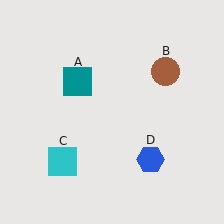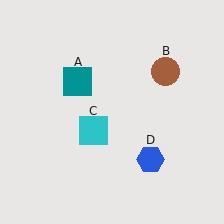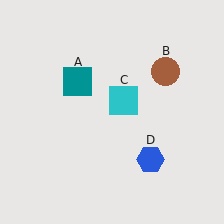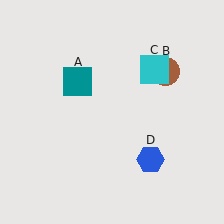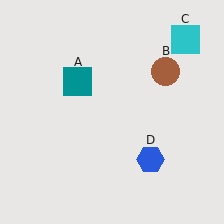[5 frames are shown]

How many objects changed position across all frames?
1 object changed position: cyan square (object C).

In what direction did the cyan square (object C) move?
The cyan square (object C) moved up and to the right.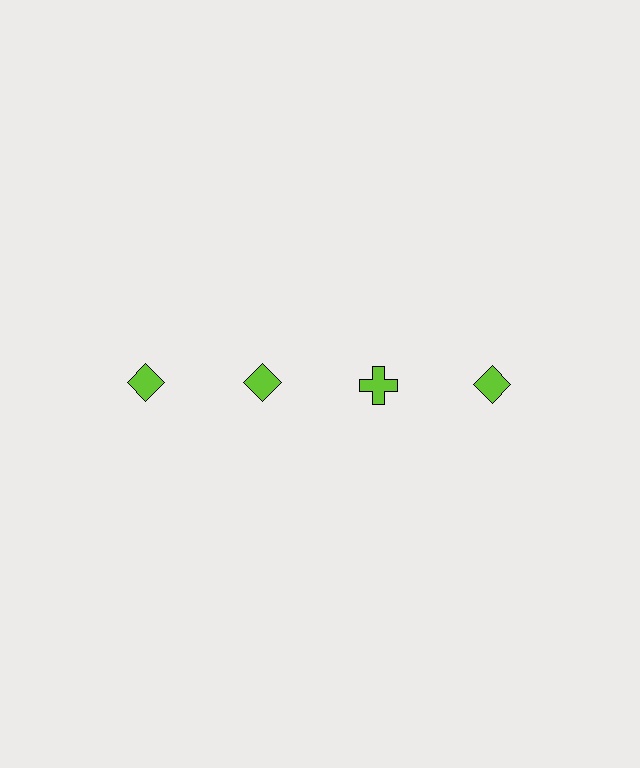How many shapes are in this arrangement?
There are 4 shapes arranged in a grid pattern.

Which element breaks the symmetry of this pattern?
The lime cross in the top row, center column breaks the symmetry. All other shapes are lime diamonds.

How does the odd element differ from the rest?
It has a different shape: cross instead of diamond.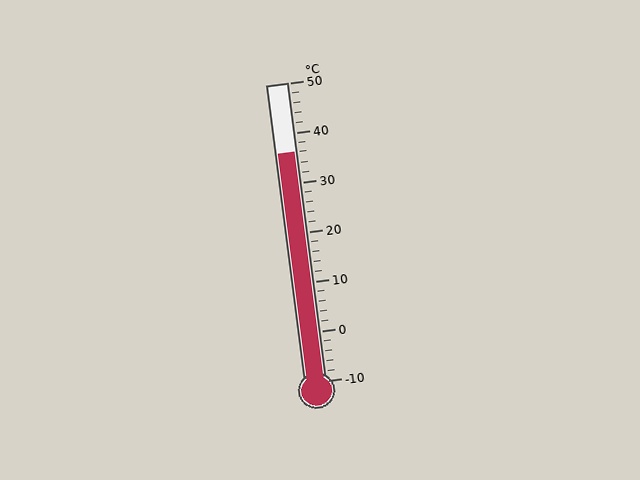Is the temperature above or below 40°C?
The temperature is below 40°C.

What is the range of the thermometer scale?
The thermometer scale ranges from -10°C to 50°C.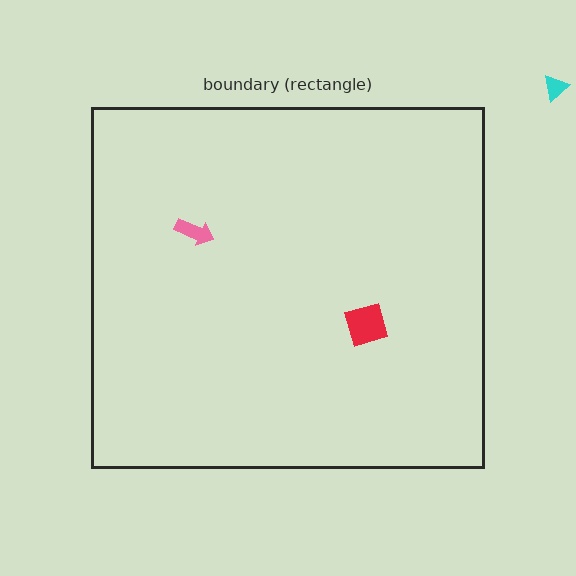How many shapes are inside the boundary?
2 inside, 1 outside.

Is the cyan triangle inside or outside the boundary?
Outside.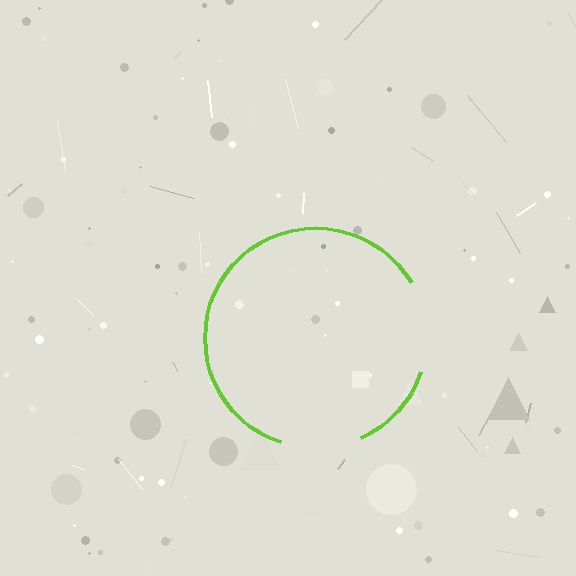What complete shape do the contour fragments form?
The contour fragments form a circle.